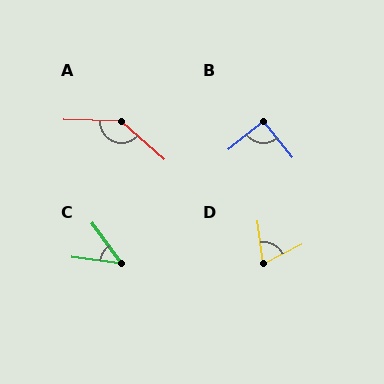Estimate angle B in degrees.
Approximately 90 degrees.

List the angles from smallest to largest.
C (47°), D (71°), B (90°), A (140°).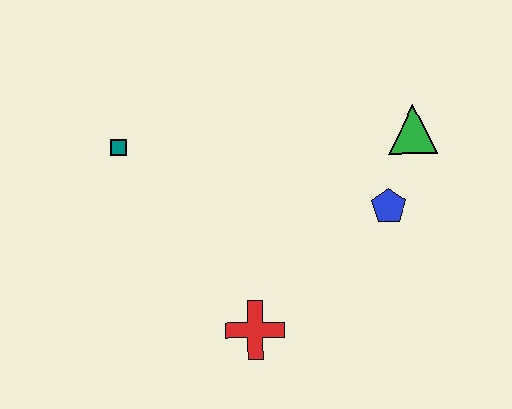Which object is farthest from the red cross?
The green triangle is farthest from the red cross.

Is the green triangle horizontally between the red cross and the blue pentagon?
No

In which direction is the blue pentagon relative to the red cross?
The blue pentagon is to the right of the red cross.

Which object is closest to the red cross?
The blue pentagon is closest to the red cross.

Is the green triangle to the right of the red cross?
Yes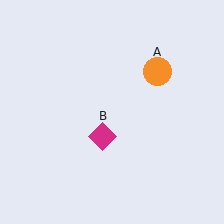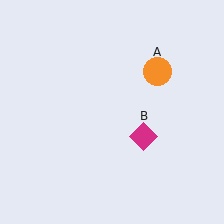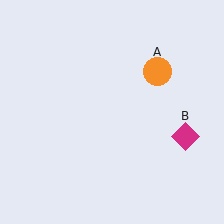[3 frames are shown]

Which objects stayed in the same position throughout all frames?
Orange circle (object A) remained stationary.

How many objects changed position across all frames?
1 object changed position: magenta diamond (object B).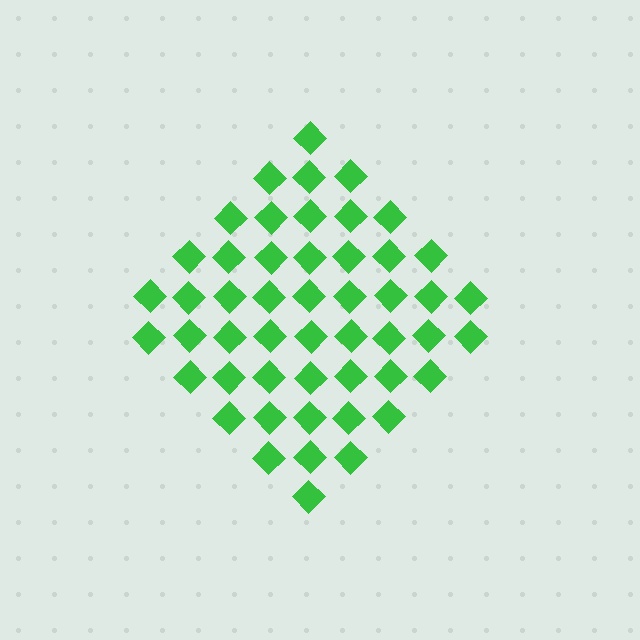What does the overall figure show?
The overall figure shows a diamond.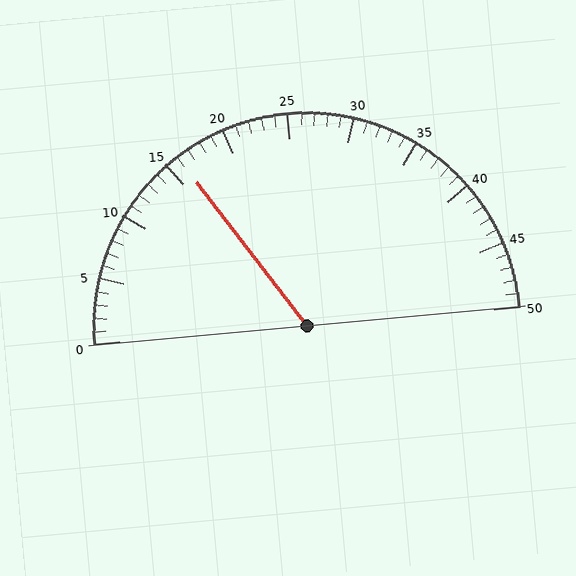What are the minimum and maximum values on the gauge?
The gauge ranges from 0 to 50.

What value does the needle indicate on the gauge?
The needle indicates approximately 16.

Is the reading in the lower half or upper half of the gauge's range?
The reading is in the lower half of the range (0 to 50).